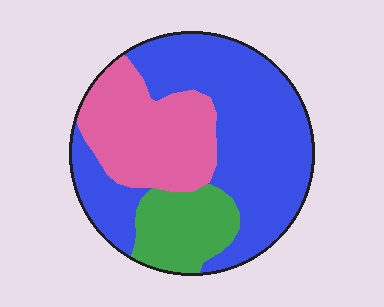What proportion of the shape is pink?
Pink covers about 30% of the shape.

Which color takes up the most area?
Blue, at roughly 55%.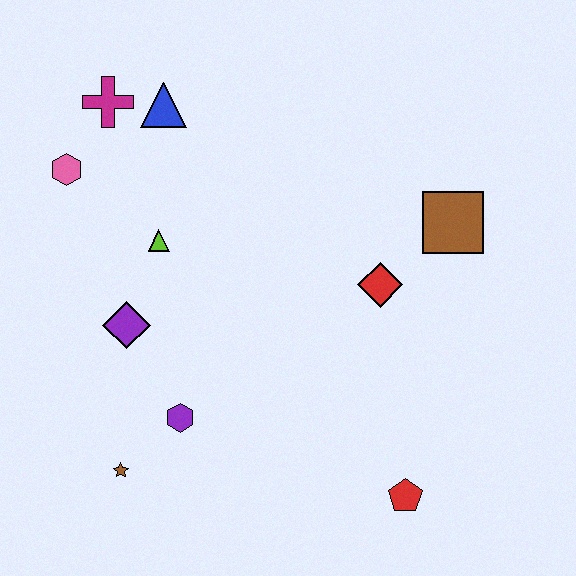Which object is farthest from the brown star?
The brown square is farthest from the brown star.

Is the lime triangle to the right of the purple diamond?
Yes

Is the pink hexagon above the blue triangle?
No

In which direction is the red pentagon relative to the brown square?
The red pentagon is below the brown square.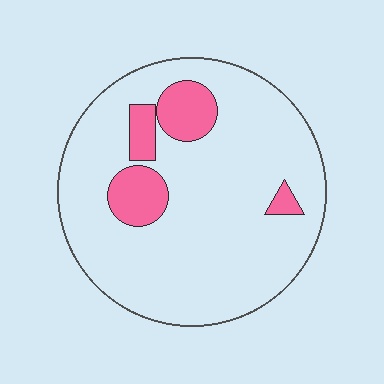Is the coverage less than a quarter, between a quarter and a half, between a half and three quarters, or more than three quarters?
Less than a quarter.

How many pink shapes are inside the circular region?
4.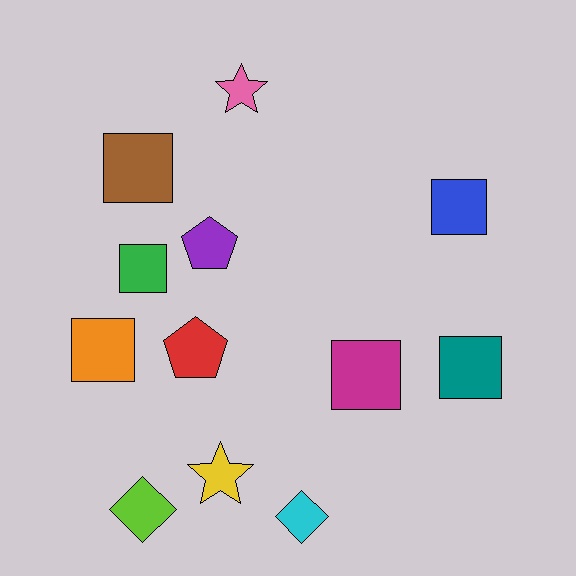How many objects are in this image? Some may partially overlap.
There are 12 objects.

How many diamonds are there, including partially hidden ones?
There are 2 diamonds.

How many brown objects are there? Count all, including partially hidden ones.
There is 1 brown object.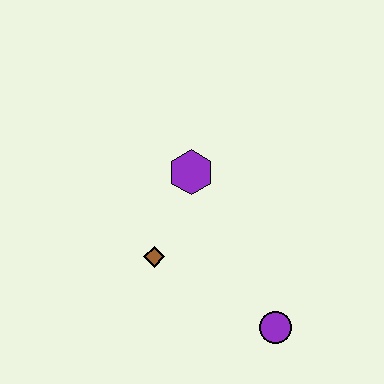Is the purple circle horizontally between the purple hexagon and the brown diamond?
No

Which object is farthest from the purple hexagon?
The purple circle is farthest from the purple hexagon.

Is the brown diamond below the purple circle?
No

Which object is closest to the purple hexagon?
The brown diamond is closest to the purple hexagon.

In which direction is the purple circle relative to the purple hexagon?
The purple circle is below the purple hexagon.